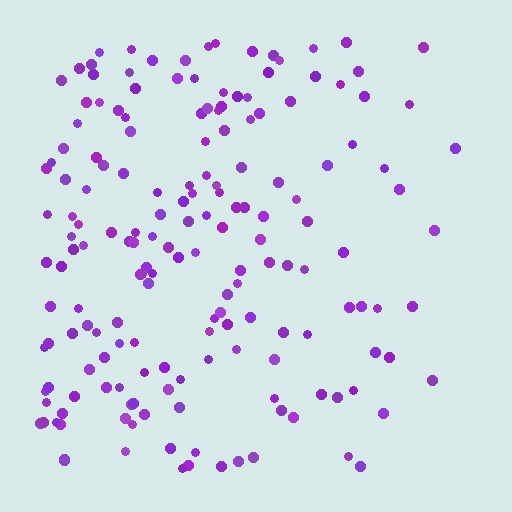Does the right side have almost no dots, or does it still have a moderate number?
Still a moderate number, just noticeably fewer than the left.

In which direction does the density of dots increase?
From right to left, with the left side densest.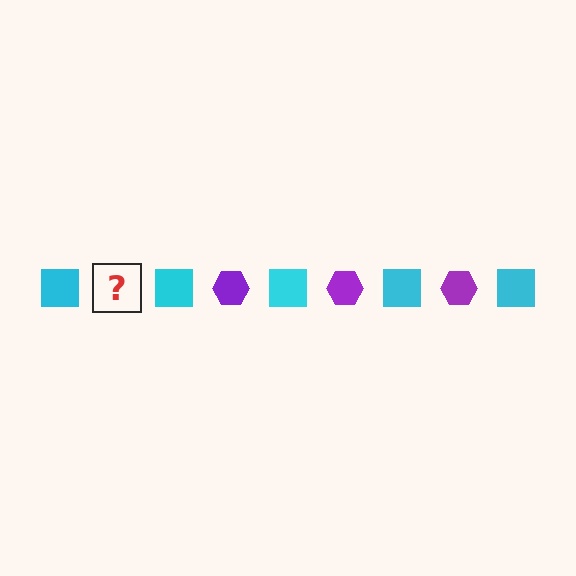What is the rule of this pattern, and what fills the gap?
The rule is that the pattern alternates between cyan square and purple hexagon. The gap should be filled with a purple hexagon.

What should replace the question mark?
The question mark should be replaced with a purple hexagon.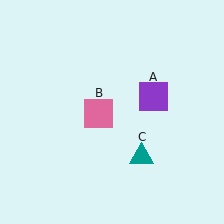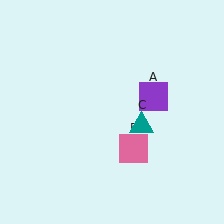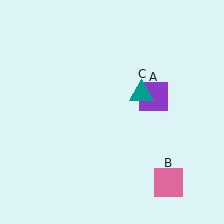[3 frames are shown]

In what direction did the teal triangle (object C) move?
The teal triangle (object C) moved up.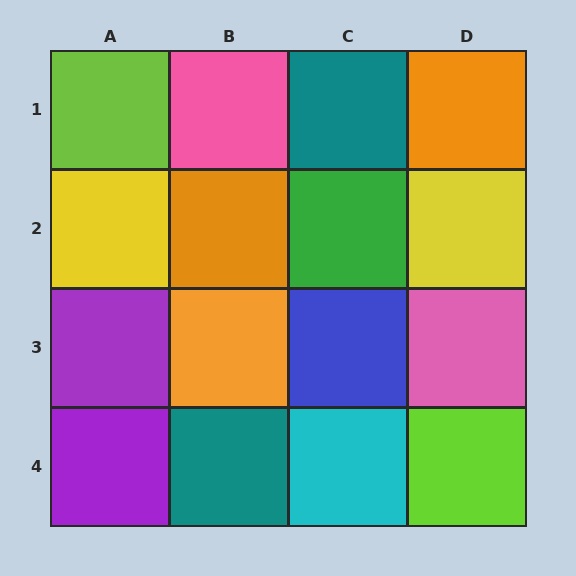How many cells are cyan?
1 cell is cyan.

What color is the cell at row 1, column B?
Pink.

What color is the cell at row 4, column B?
Teal.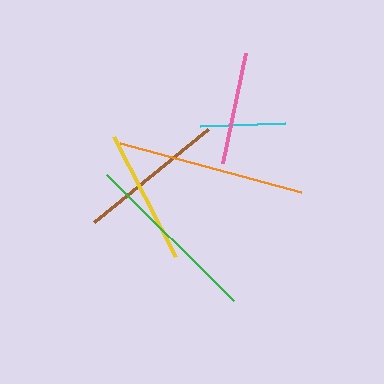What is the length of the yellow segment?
The yellow segment is approximately 136 pixels long.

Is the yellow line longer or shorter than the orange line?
The orange line is longer than the yellow line.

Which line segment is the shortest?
The cyan line is the shortest at approximately 86 pixels.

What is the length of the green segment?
The green segment is approximately 179 pixels long.